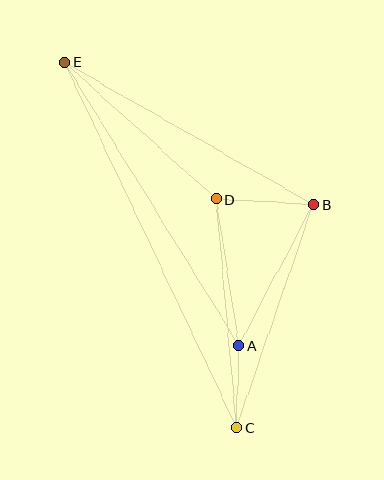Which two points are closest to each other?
Points A and C are closest to each other.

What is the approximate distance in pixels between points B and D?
The distance between B and D is approximately 97 pixels.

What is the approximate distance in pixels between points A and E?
The distance between A and E is approximately 333 pixels.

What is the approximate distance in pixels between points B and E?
The distance between B and E is approximately 287 pixels.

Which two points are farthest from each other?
Points C and E are farthest from each other.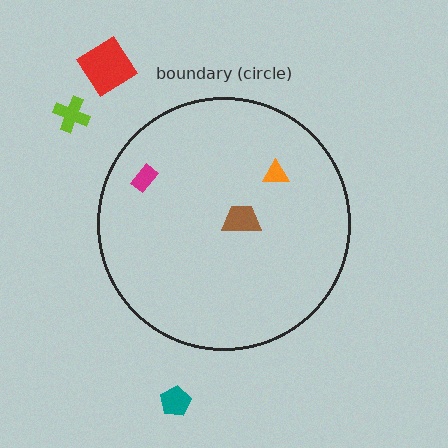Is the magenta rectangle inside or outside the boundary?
Inside.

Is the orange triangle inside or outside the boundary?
Inside.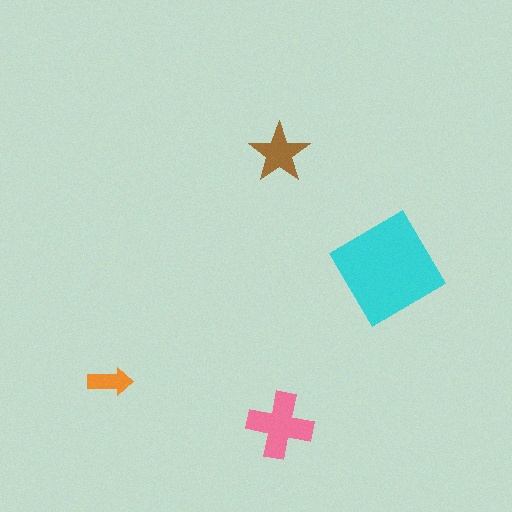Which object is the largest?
The cyan diamond.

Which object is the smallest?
The orange arrow.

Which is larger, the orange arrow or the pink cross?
The pink cross.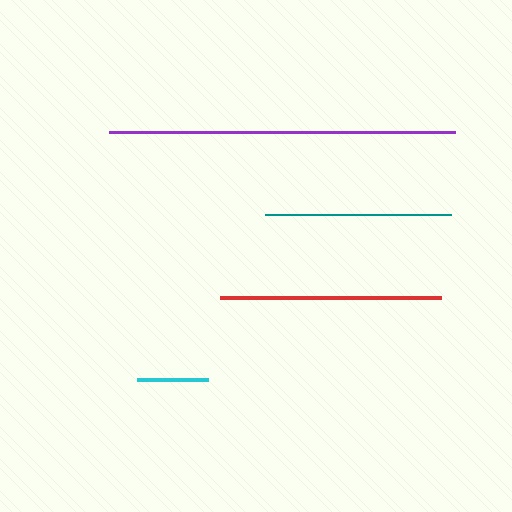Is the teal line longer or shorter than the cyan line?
The teal line is longer than the cyan line.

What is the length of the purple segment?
The purple segment is approximately 347 pixels long.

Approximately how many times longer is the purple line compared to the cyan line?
The purple line is approximately 4.9 times the length of the cyan line.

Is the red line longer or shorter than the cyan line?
The red line is longer than the cyan line.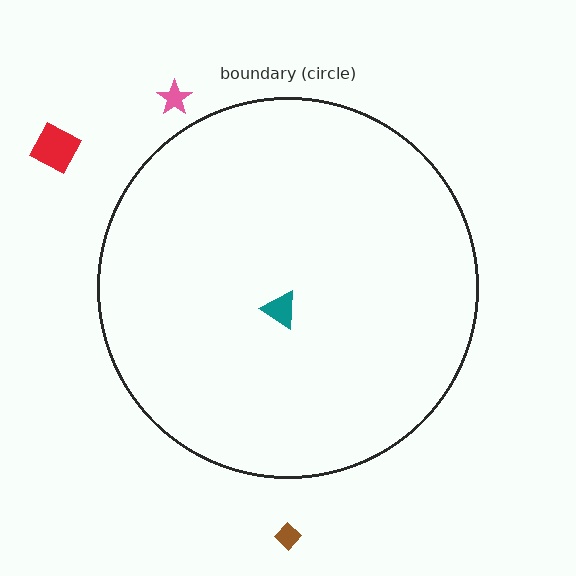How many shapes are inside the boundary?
1 inside, 3 outside.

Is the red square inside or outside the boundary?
Outside.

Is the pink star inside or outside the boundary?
Outside.